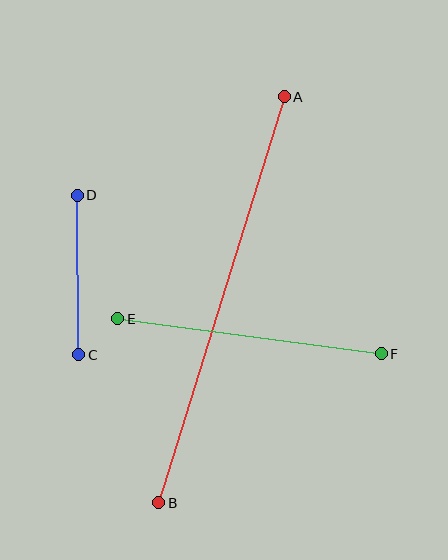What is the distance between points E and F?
The distance is approximately 266 pixels.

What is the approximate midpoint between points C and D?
The midpoint is at approximately (78, 275) pixels.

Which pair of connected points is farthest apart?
Points A and B are farthest apart.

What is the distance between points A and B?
The distance is approximately 425 pixels.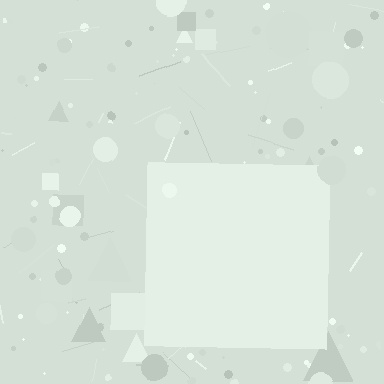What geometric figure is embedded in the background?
A square is embedded in the background.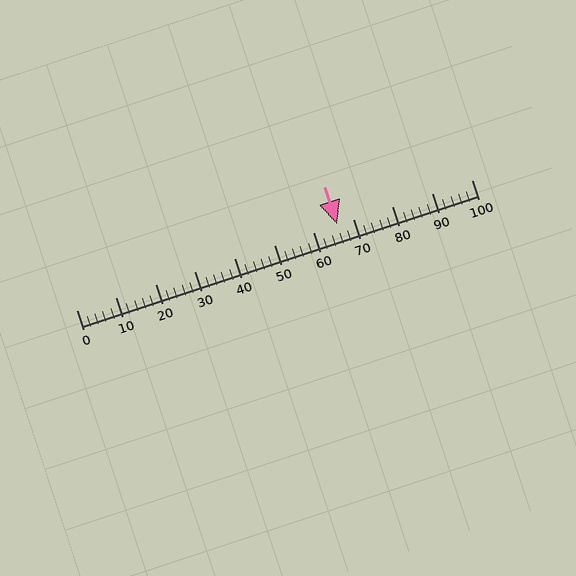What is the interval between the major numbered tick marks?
The major tick marks are spaced 10 units apart.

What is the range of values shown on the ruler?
The ruler shows values from 0 to 100.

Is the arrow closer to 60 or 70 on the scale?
The arrow is closer to 70.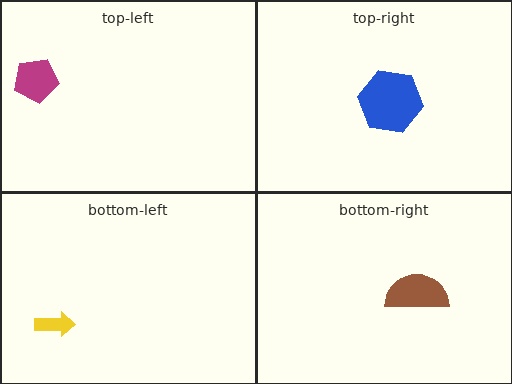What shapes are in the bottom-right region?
The brown semicircle.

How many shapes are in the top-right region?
1.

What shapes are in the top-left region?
The magenta pentagon.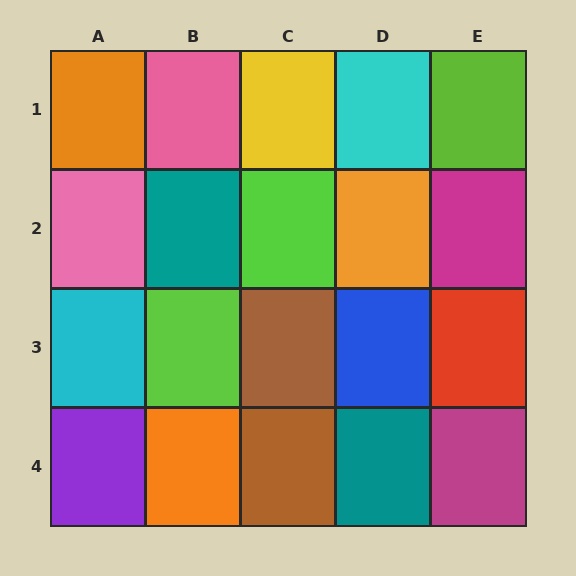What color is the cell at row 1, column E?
Lime.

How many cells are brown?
2 cells are brown.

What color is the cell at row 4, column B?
Orange.